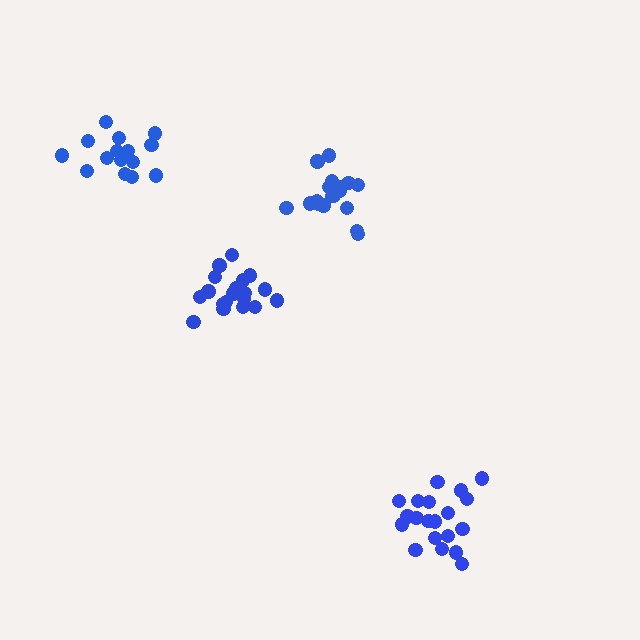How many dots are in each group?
Group 1: 20 dots, Group 2: 19 dots, Group 3: 15 dots, Group 4: 19 dots (73 total).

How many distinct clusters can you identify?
There are 4 distinct clusters.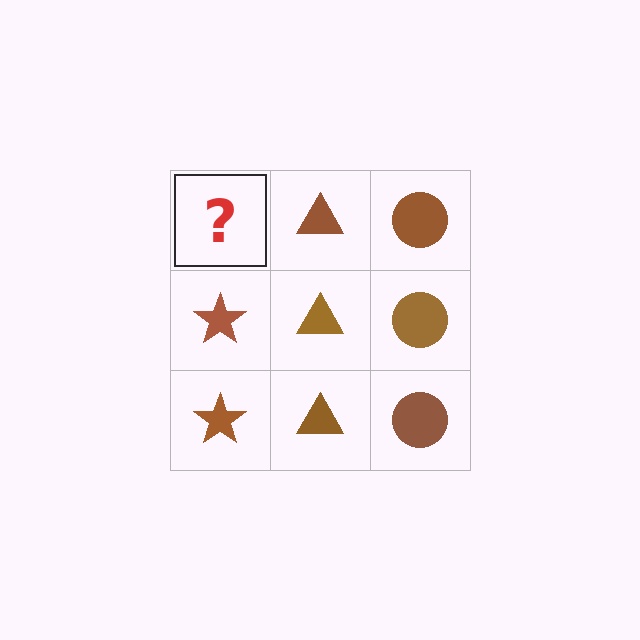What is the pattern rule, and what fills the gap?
The rule is that each column has a consistent shape. The gap should be filled with a brown star.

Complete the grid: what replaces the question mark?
The question mark should be replaced with a brown star.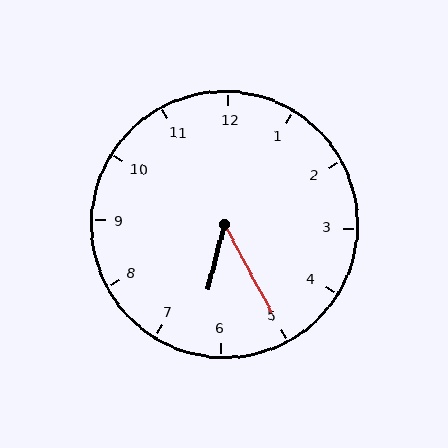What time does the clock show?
6:25.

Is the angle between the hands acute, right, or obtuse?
It is acute.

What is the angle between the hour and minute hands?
Approximately 42 degrees.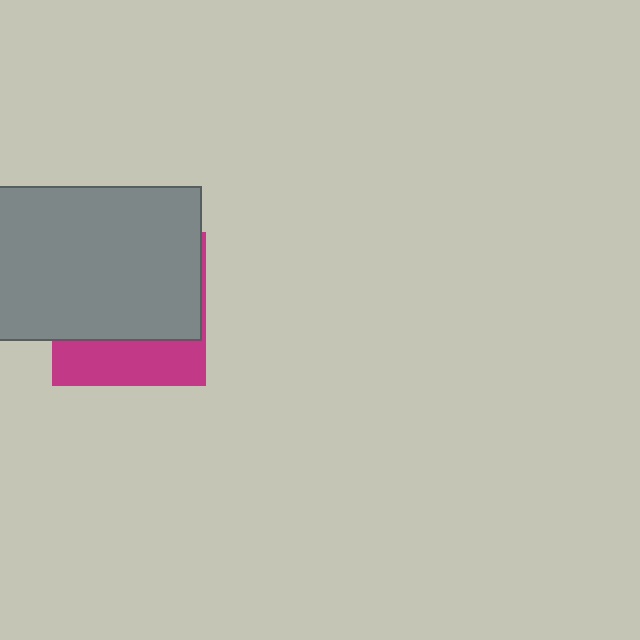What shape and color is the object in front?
The object in front is a gray rectangle.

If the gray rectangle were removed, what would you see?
You would see the complete magenta square.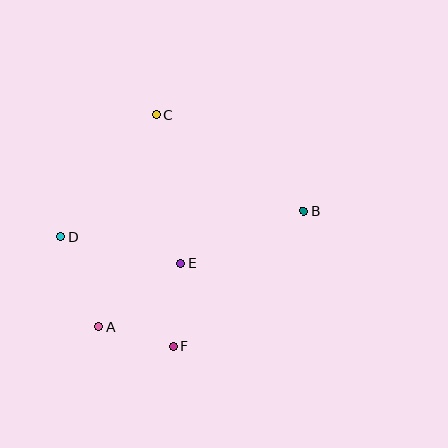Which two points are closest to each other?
Points A and F are closest to each other.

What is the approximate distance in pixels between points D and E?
The distance between D and E is approximately 123 pixels.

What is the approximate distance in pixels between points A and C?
The distance between A and C is approximately 220 pixels.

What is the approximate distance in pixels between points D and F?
The distance between D and F is approximately 157 pixels.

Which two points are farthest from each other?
Points B and D are farthest from each other.